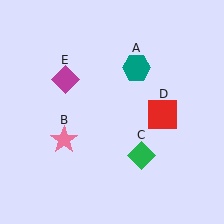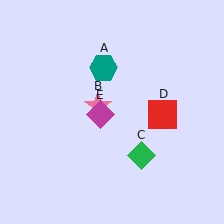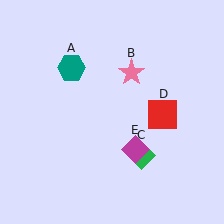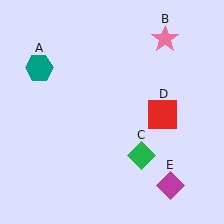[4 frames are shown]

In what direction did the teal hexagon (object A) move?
The teal hexagon (object A) moved left.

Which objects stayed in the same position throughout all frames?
Green diamond (object C) and red square (object D) remained stationary.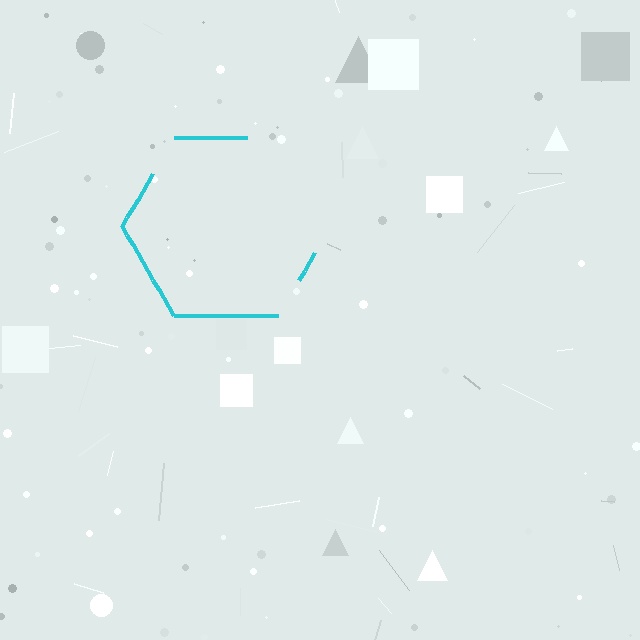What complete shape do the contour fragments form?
The contour fragments form a hexagon.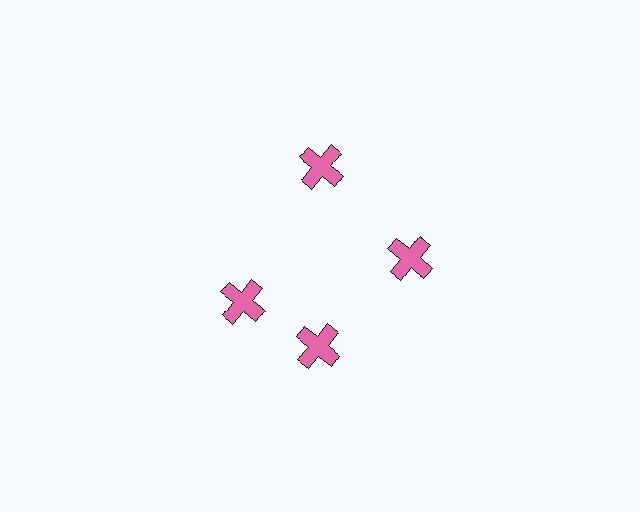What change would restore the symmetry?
The symmetry would be restored by rotating it back into even spacing with its neighbors so that all 4 crosses sit at equal angles and equal distance from the center.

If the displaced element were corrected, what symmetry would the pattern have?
It would have 4-fold rotational symmetry — the pattern would map onto itself every 90 degrees.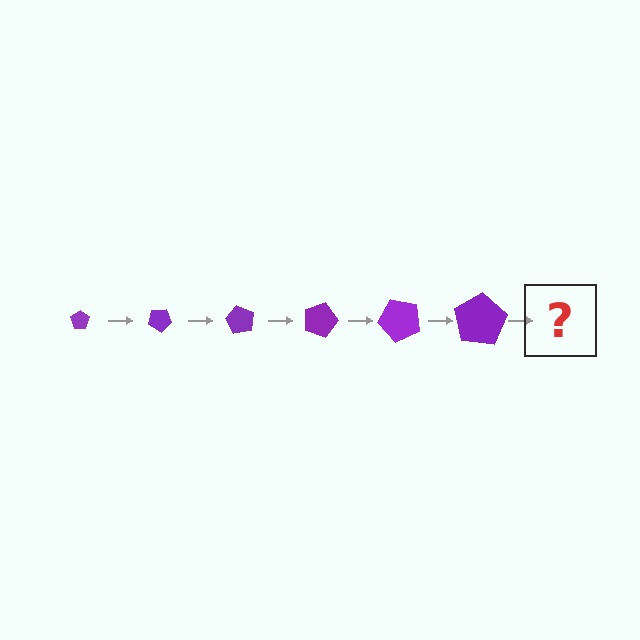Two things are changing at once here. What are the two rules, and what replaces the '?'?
The two rules are that the pentagon grows larger each step and it rotates 30 degrees each step. The '?' should be a pentagon, larger than the previous one and rotated 180 degrees from the start.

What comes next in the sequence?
The next element should be a pentagon, larger than the previous one and rotated 180 degrees from the start.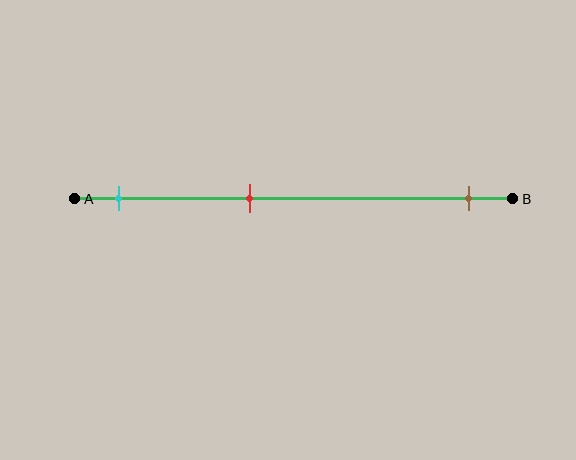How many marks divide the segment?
There are 3 marks dividing the segment.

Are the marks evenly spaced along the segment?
No, the marks are not evenly spaced.